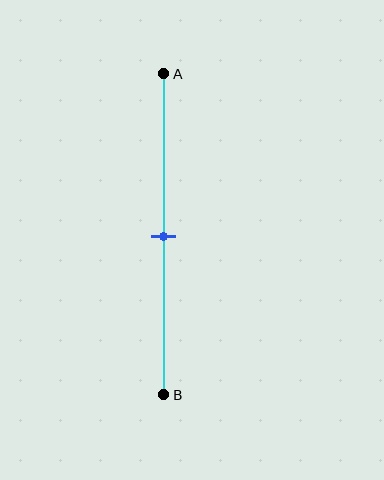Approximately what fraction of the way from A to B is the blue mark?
The blue mark is approximately 50% of the way from A to B.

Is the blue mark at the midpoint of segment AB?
Yes, the mark is approximately at the midpoint.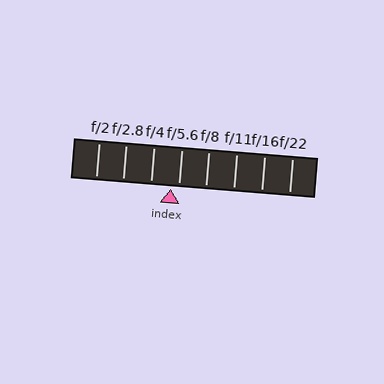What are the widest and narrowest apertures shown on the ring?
The widest aperture shown is f/2 and the narrowest is f/22.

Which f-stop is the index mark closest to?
The index mark is closest to f/5.6.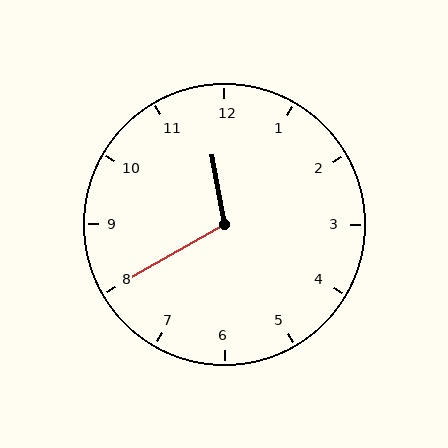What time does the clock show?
11:40.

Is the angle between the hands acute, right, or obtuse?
It is obtuse.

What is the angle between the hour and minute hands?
Approximately 110 degrees.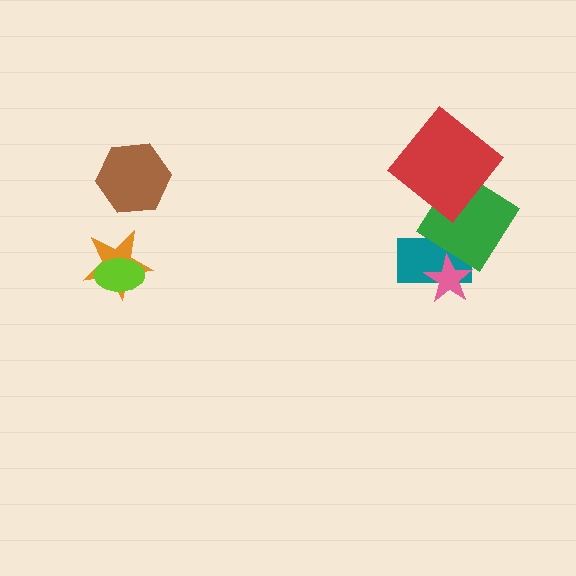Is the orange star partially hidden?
Yes, it is partially covered by another shape.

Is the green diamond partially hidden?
Yes, it is partially covered by another shape.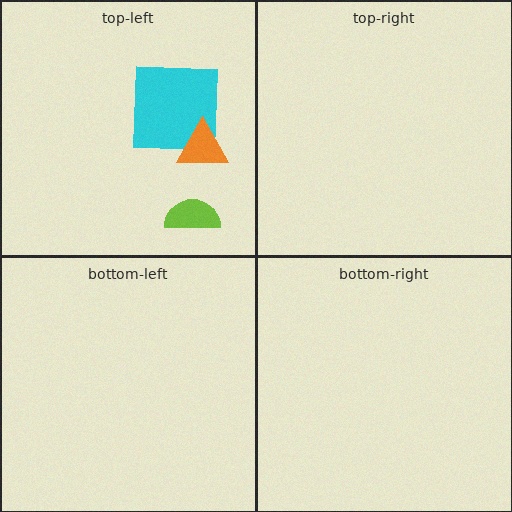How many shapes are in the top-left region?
3.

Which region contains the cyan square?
The top-left region.